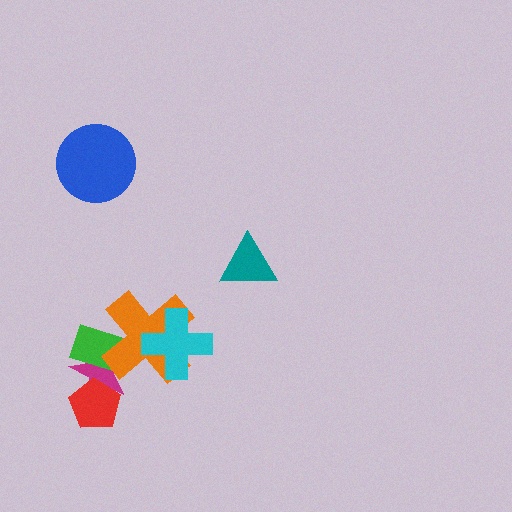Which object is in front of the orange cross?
The cyan cross is in front of the orange cross.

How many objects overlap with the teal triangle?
0 objects overlap with the teal triangle.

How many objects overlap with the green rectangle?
2 objects overlap with the green rectangle.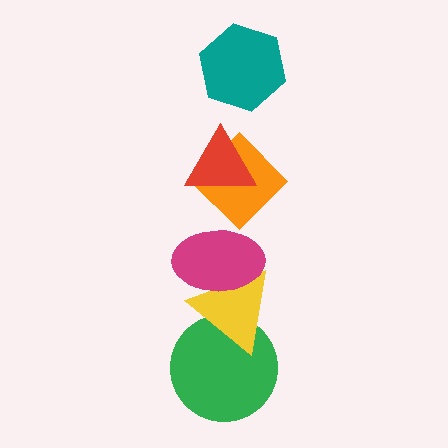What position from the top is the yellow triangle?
The yellow triangle is 5th from the top.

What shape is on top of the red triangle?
The teal hexagon is on top of the red triangle.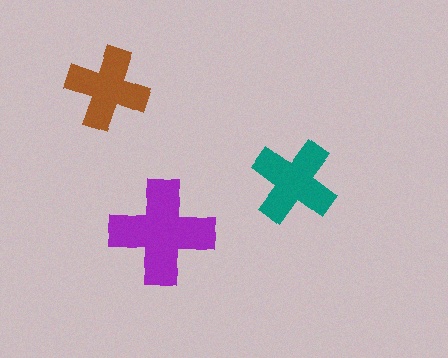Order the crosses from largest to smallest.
the purple one, the teal one, the brown one.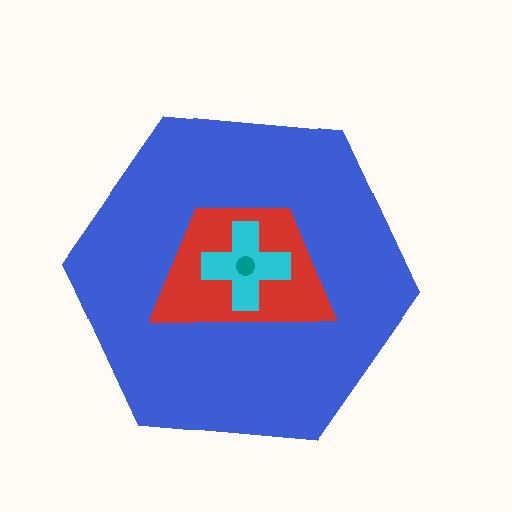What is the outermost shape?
The blue hexagon.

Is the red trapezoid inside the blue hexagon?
Yes.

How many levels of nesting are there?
4.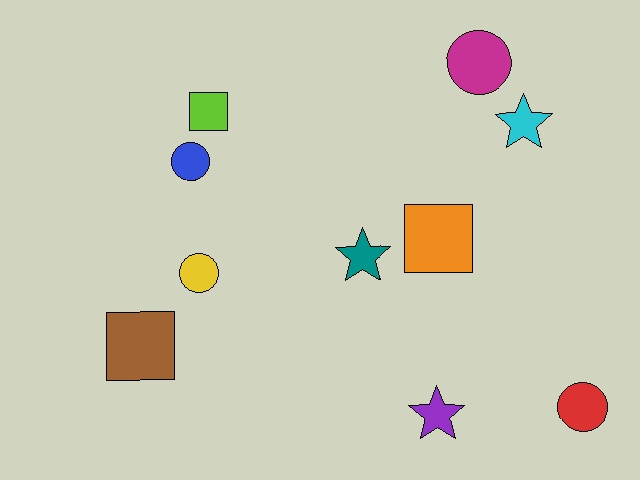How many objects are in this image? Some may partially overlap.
There are 10 objects.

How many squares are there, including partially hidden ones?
There are 3 squares.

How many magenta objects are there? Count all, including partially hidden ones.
There is 1 magenta object.